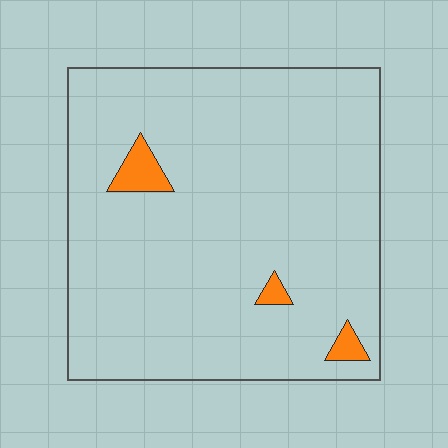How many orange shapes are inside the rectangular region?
3.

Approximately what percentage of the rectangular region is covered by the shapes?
Approximately 5%.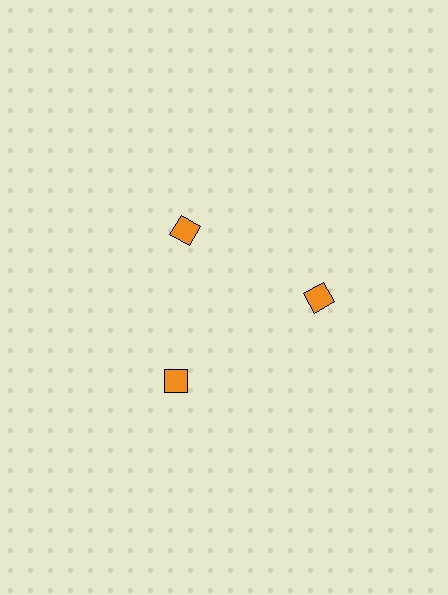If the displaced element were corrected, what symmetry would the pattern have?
It would have 3-fold rotational symmetry — the pattern would map onto itself every 120 degrees.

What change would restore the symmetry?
The symmetry would be restored by moving it outward, back onto the ring so that all 3 squares sit at equal angles and equal distance from the center.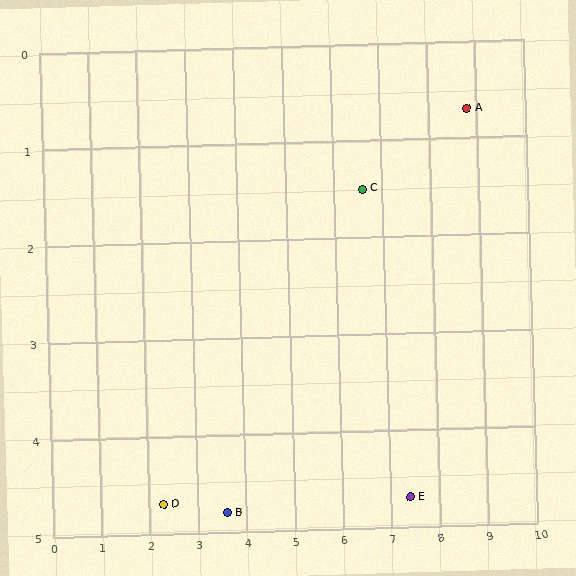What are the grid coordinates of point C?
Point C is at approximately (6.6, 1.5).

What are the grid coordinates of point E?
Point E is at approximately (7.4, 4.7).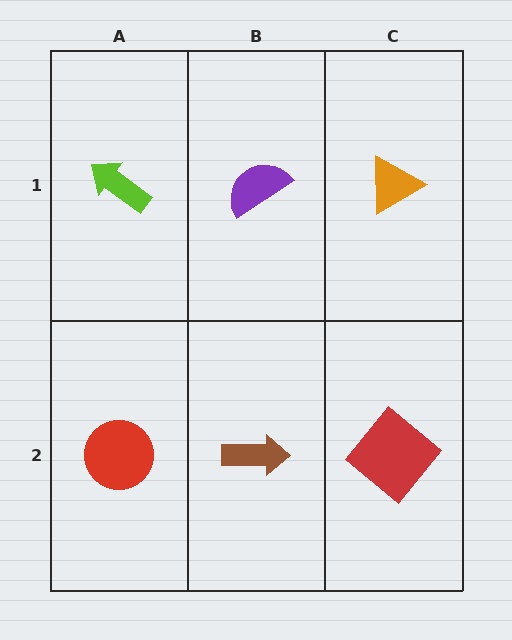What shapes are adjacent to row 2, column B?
A purple semicircle (row 1, column B), a red circle (row 2, column A), a red diamond (row 2, column C).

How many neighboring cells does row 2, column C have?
2.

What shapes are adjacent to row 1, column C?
A red diamond (row 2, column C), a purple semicircle (row 1, column B).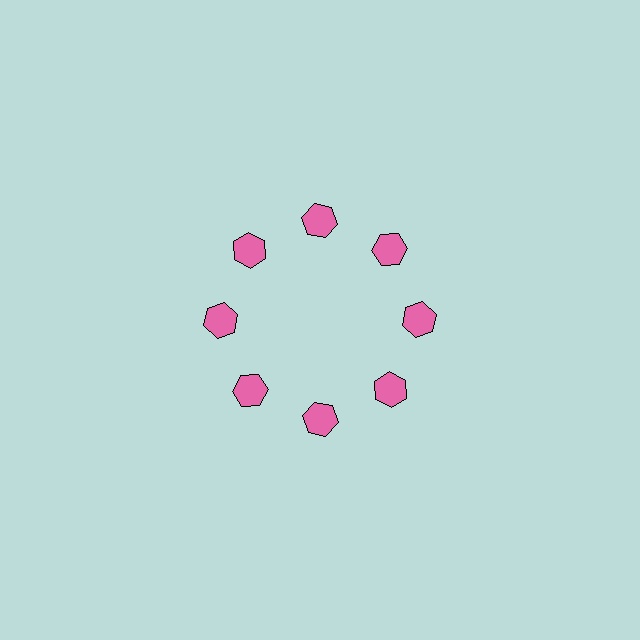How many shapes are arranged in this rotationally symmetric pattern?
There are 8 shapes, arranged in 8 groups of 1.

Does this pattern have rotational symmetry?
Yes, this pattern has 8-fold rotational symmetry. It looks the same after rotating 45 degrees around the center.